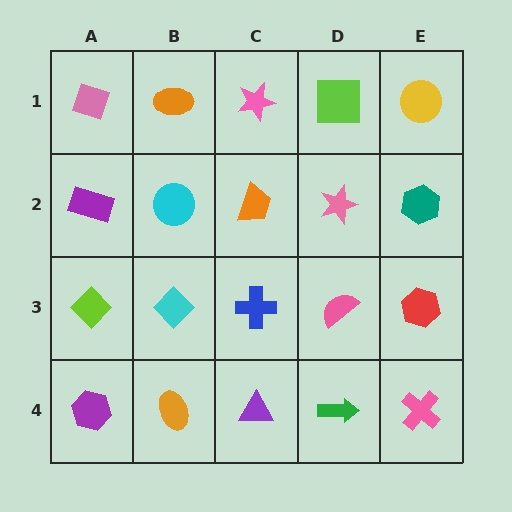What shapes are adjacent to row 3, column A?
A purple rectangle (row 2, column A), a purple hexagon (row 4, column A), a cyan diamond (row 3, column B).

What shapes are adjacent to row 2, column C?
A pink star (row 1, column C), a blue cross (row 3, column C), a cyan circle (row 2, column B), a pink star (row 2, column D).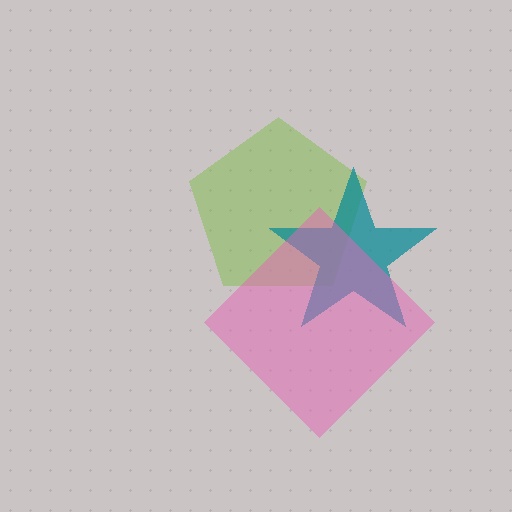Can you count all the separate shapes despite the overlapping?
Yes, there are 3 separate shapes.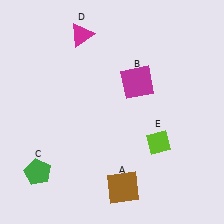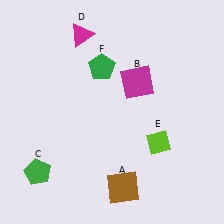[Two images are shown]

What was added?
A green pentagon (F) was added in Image 2.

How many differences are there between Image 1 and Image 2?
There is 1 difference between the two images.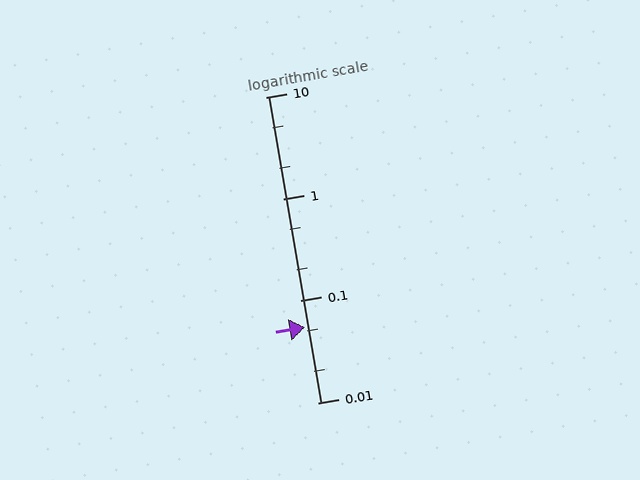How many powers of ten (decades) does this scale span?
The scale spans 3 decades, from 0.01 to 10.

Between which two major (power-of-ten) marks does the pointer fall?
The pointer is between 0.01 and 0.1.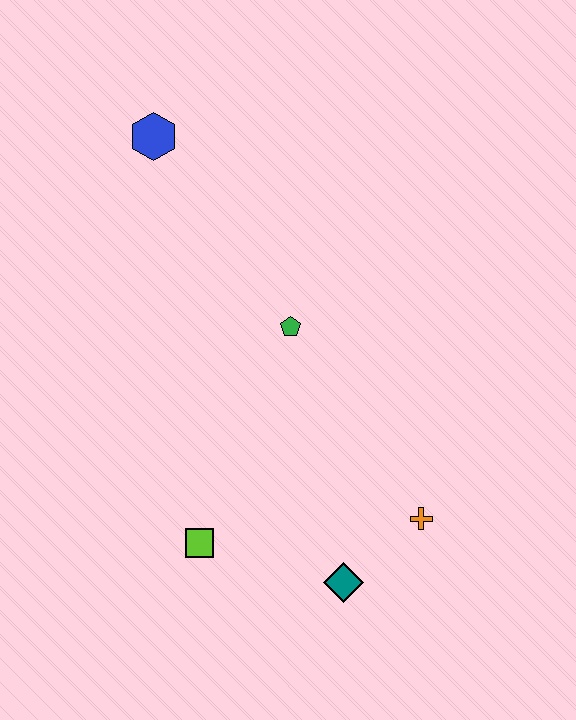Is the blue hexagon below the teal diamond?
No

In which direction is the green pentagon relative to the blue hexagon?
The green pentagon is below the blue hexagon.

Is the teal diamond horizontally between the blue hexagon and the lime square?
No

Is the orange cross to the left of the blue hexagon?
No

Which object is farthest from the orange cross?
The blue hexagon is farthest from the orange cross.